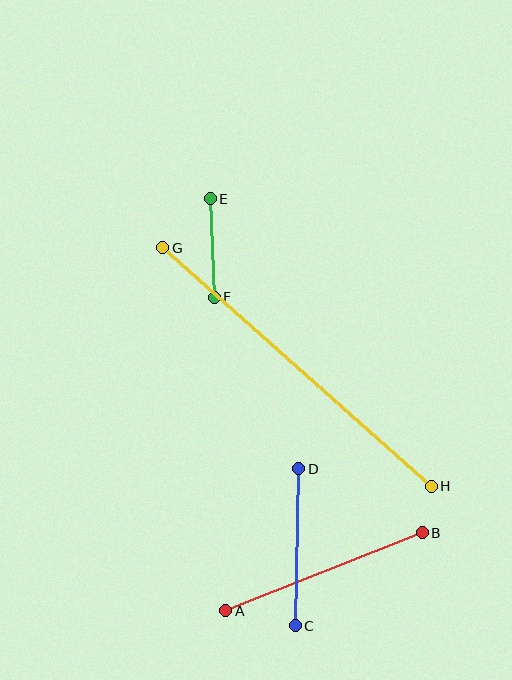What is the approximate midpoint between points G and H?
The midpoint is at approximately (297, 367) pixels.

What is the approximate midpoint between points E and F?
The midpoint is at approximately (212, 248) pixels.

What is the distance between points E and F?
The distance is approximately 99 pixels.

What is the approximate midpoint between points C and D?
The midpoint is at approximately (297, 547) pixels.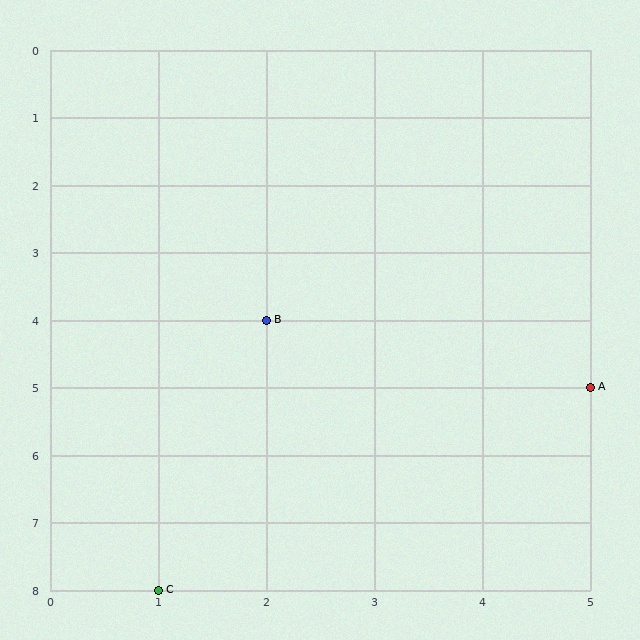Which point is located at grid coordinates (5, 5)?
Point A is at (5, 5).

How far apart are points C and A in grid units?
Points C and A are 4 columns and 3 rows apart (about 5.0 grid units diagonally).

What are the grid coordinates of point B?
Point B is at grid coordinates (2, 4).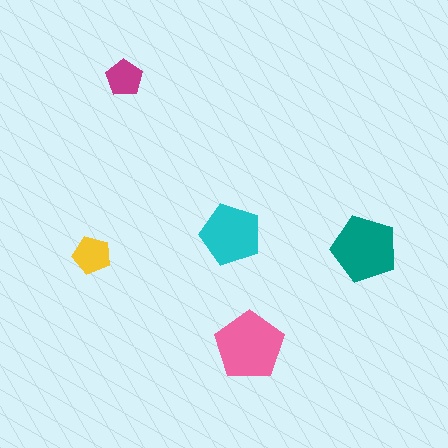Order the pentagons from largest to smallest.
the pink one, the teal one, the cyan one, the yellow one, the magenta one.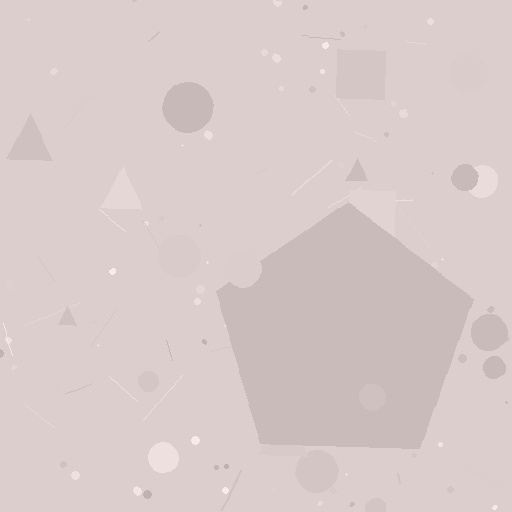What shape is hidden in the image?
A pentagon is hidden in the image.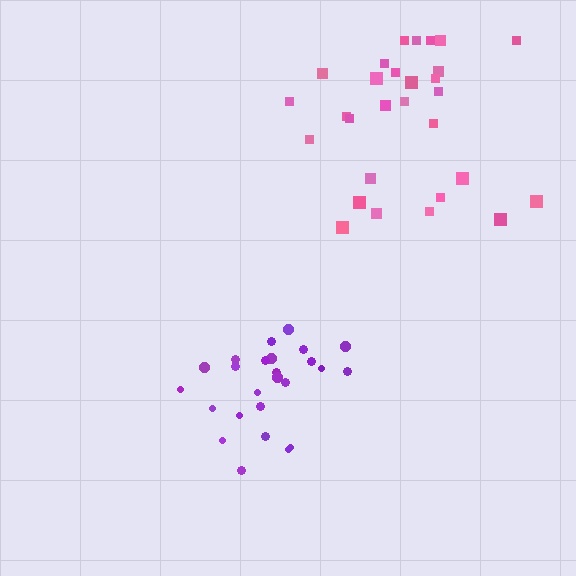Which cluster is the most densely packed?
Purple.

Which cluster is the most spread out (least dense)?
Pink.